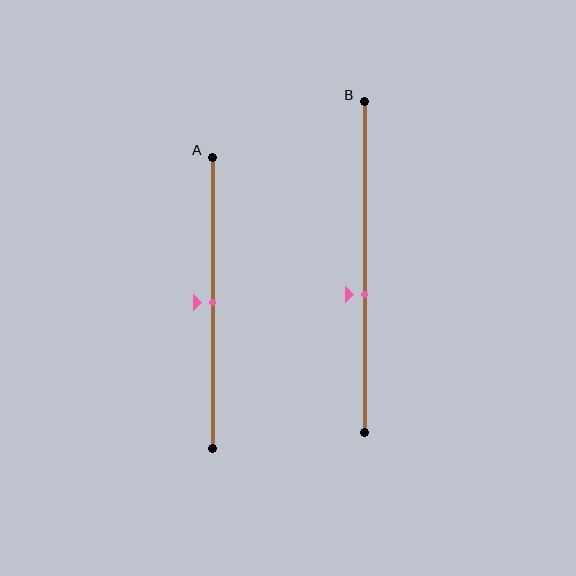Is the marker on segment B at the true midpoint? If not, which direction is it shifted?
No, the marker on segment B is shifted downward by about 8% of the segment length.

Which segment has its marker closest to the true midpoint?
Segment A has its marker closest to the true midpoint.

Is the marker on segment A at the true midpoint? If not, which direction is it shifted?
Yes, the marker on segment A is at the true midpoint.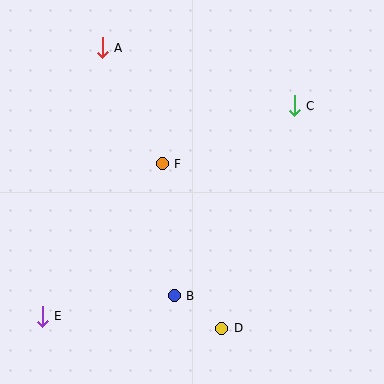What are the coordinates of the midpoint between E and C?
The midpoint between E and C is at (168, 211).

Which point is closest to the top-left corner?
Point A is closest to the top-left corner.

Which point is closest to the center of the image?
Point F at (162, 164) is closest to the center.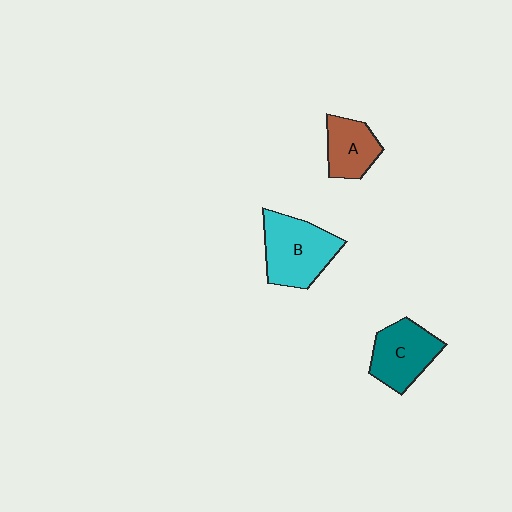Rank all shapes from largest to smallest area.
From largest to smallest: B (cyan), C (teal), A (brown).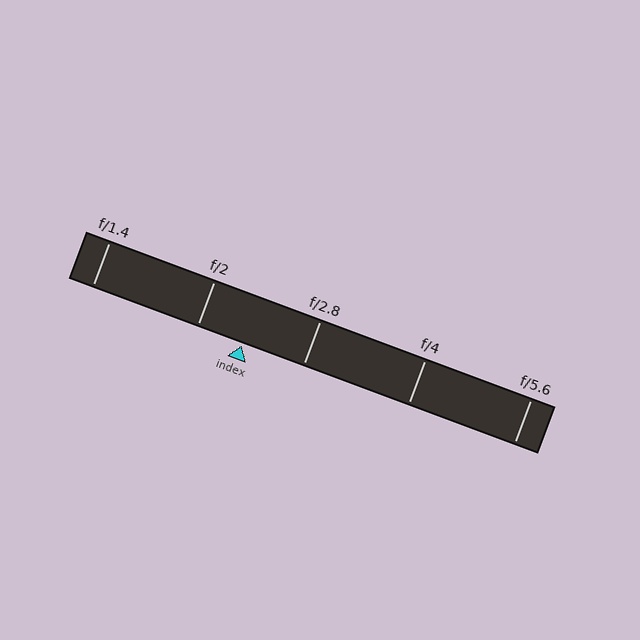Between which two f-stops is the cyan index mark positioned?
The index mark is between f/2 and f/2.8.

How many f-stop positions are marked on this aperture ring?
There are 5 f-stop positions marked.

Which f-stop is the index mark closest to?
The index mark is closest to f/2.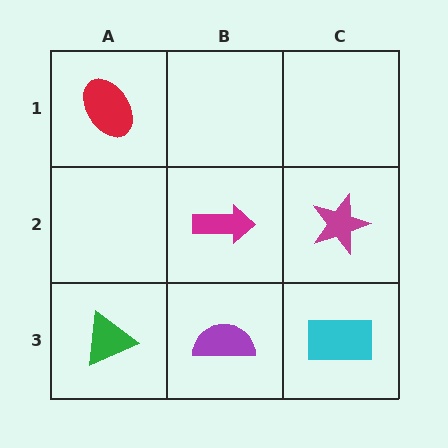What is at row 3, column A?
A green triangle.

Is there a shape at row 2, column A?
No, that cell is empty.